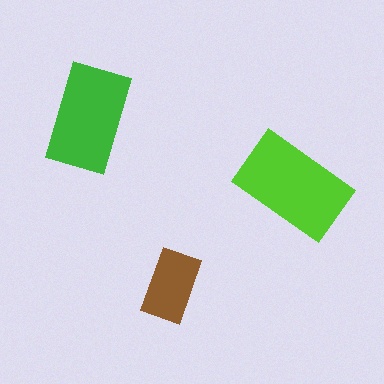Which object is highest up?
The green rectangle is topmost.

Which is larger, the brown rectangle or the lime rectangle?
The lime one.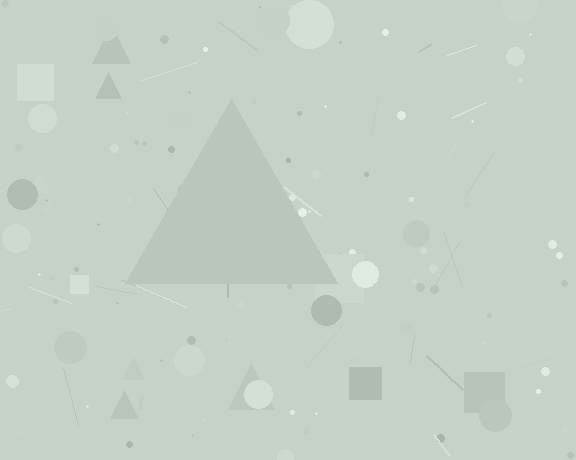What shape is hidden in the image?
A triangle is hidden in the image.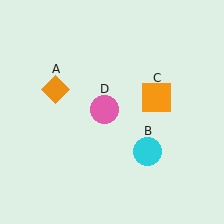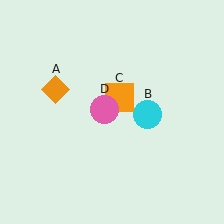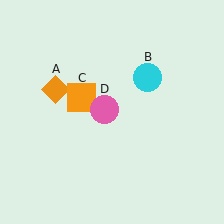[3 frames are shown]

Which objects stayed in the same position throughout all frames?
Orange diamond (object A) and pink circle (object D) remained stationary.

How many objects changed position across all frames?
2 objects changed position: cyan circle (object B), orange square (object C).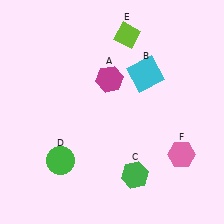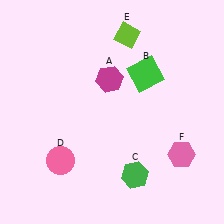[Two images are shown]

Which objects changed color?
B changed from cyan to green. D changed from green to pink.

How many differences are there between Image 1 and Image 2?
There are 2 differences between the two images.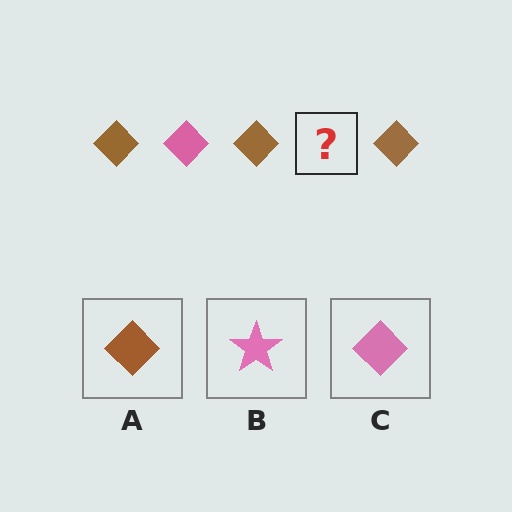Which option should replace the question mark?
Option C.